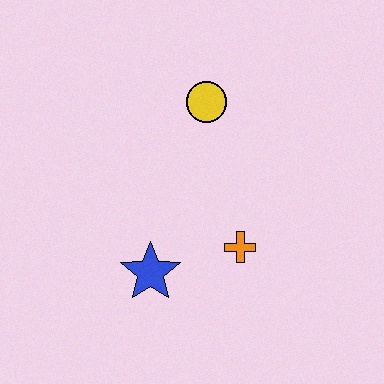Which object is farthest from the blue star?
The yellow circle is farthest from the blue star.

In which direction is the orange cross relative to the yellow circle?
The orange cross is below the yellow circle.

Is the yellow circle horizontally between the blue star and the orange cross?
Yes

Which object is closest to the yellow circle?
The orange cross is closest to the yellow circle.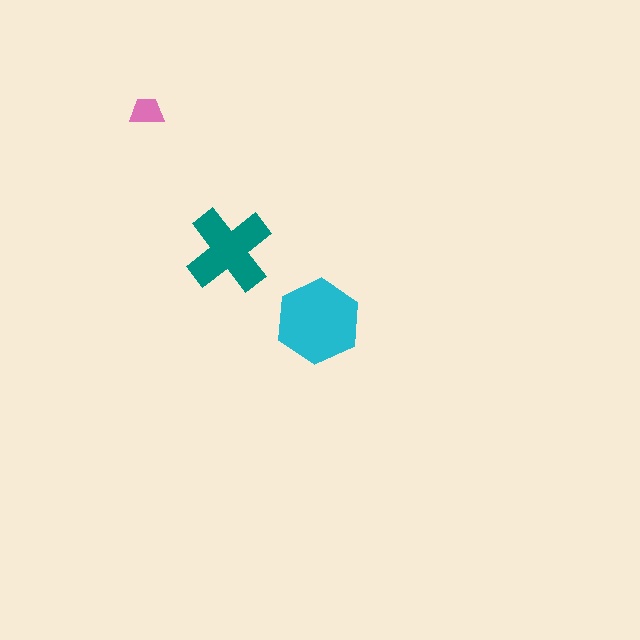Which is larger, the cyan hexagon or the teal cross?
The cyan hexagon.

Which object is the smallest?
The pink trapezoid.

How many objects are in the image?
There are 3 objects in the image.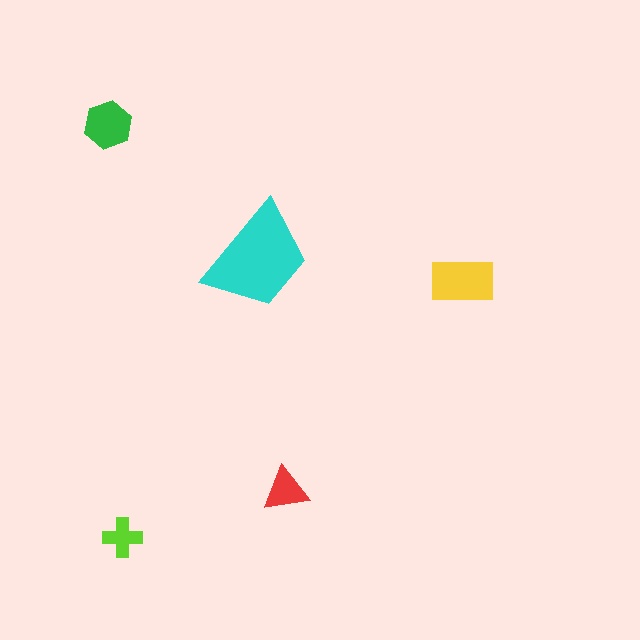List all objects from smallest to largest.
The lime cross, the red triangle, the green hexagon, the yellow rectangle, the cyan trapezoid.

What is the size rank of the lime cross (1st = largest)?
5th.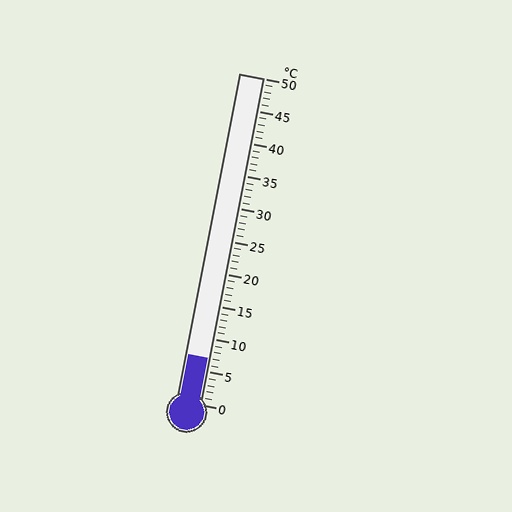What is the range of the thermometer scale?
The thermometer scale ranges from 0°C to 50°C.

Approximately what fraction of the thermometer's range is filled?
The thermometer is filled to approximately 15% of its range.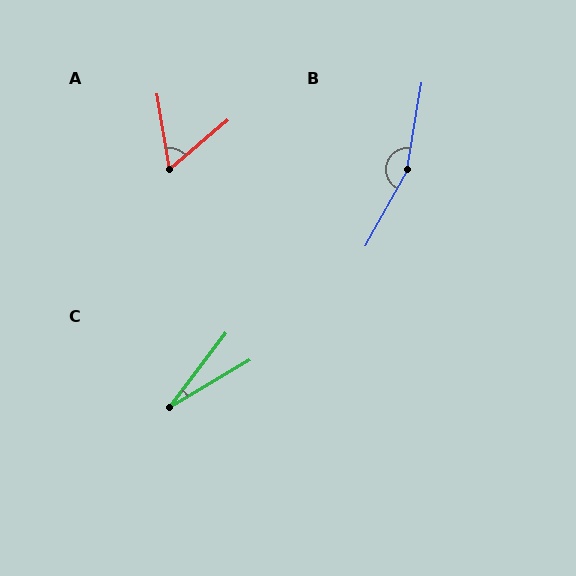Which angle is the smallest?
C, at approximately 22 degrees.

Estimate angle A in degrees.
Approximately 59 degrees.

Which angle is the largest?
B, at approximately 161 degrees.